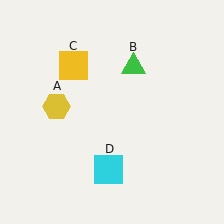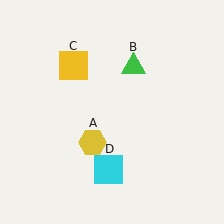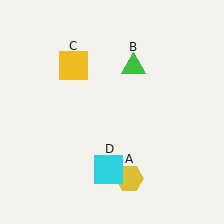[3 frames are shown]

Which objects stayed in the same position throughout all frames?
Green triangle (object B) and yellow square (object C) and cyan square (object D) remained stationary.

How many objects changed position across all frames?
1 object changed position: yellow hexagon (object A).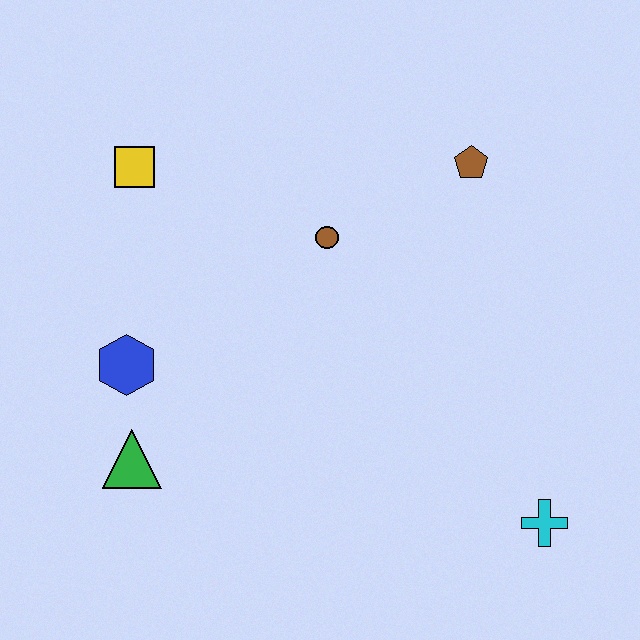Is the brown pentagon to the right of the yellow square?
Yes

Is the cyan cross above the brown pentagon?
No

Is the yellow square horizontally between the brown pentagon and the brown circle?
No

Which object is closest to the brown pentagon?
The brown circle is closest to the brown pentagon.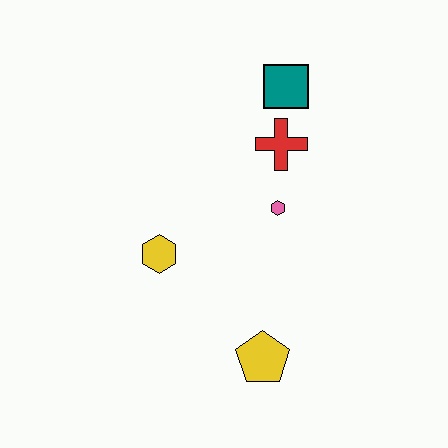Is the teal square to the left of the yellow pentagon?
No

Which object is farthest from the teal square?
The yellow pentagon is farthest from the teal square.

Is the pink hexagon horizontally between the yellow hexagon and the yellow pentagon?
No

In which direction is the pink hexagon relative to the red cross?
The pink hexagon is below the red cross.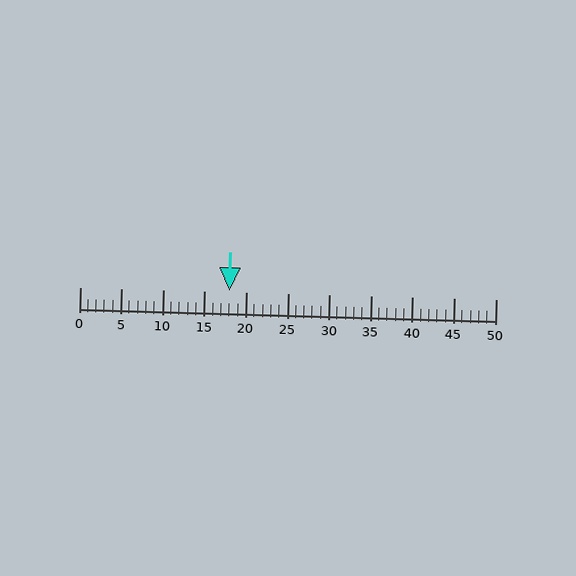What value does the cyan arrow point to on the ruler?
The cyan arrow points to approximately 18.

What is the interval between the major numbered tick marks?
The major tick marks are spaced 5 units apart.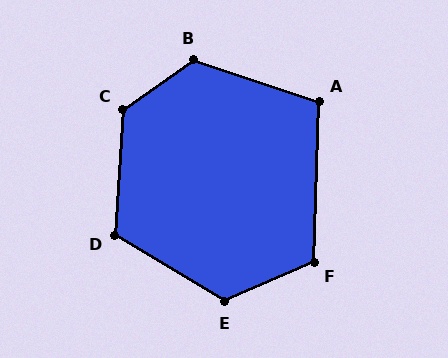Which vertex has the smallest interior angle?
A, at approximately 106 degrees.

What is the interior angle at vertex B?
Approximately 127 degrees (obtuse).